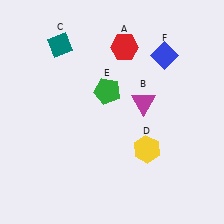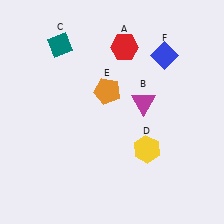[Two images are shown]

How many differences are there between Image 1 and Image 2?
There is 1 difference between the two images.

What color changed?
The pentagon (E) changed from green in Image 1 to orange in Image 2.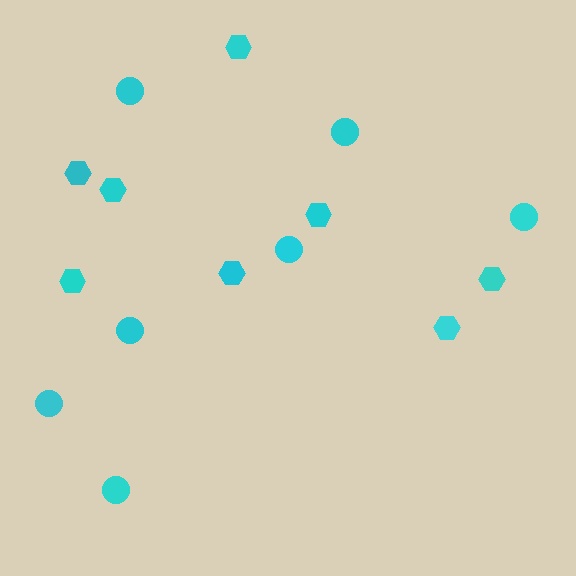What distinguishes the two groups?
There are 2 groups: one group of hexagons (8) and one group of circles (7).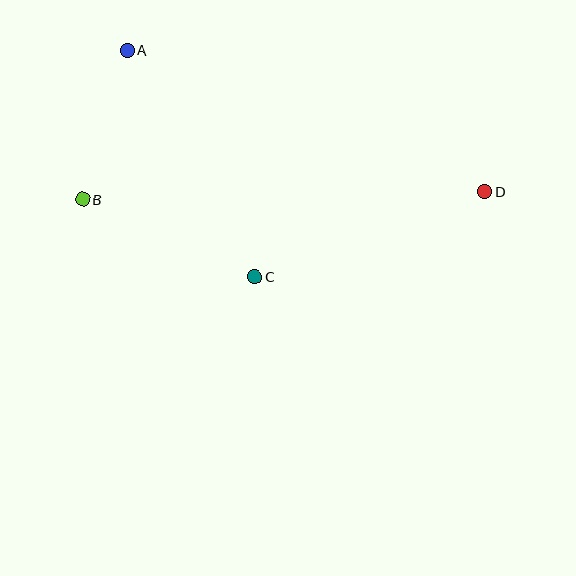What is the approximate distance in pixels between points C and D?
The distance between C and D is approximately 245 pixels.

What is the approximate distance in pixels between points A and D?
The distance between A and D is approximately 384 pixels.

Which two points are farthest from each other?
Points B and D are farthest from each other.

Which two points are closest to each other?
Points A and B are closest to each other.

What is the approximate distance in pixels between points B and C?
The distance between B and C is approximately 189 pixels.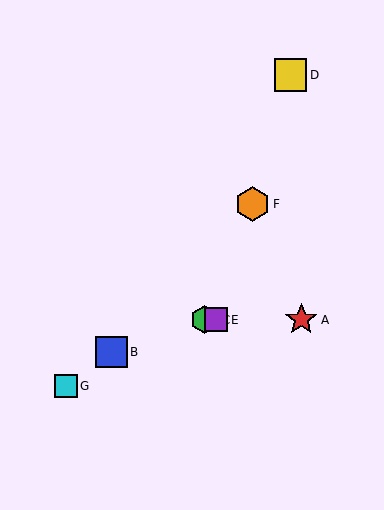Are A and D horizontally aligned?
No, A is at y≈320 and D is at y≈75.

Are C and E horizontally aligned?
Yes, both are at y≈320.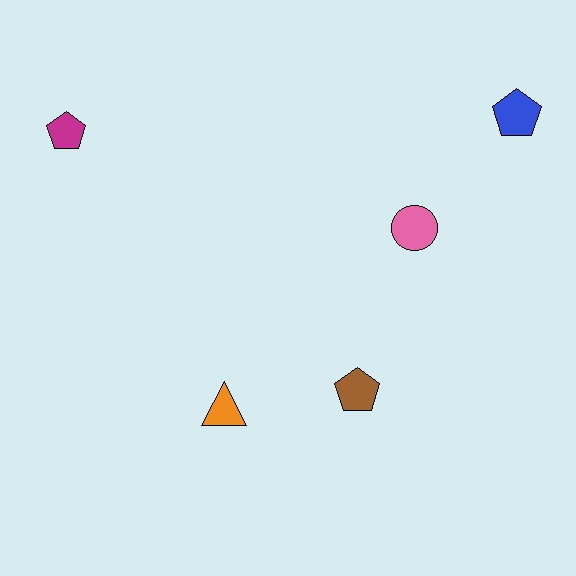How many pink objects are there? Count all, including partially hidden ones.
There is 1 pink object.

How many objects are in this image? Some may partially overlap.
There are 5 objects.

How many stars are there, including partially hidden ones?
There are no stars.